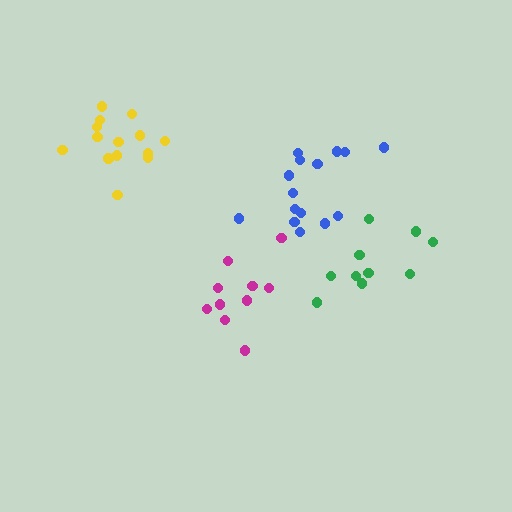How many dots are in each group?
Group 1: 10 dots, Group 2: 10 dots, Group 3: 15 dots, Group 4: 14 dots (49 total).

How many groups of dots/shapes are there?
There are 4 groups.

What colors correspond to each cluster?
The clusters are colored: magenta, green, blue, yellow.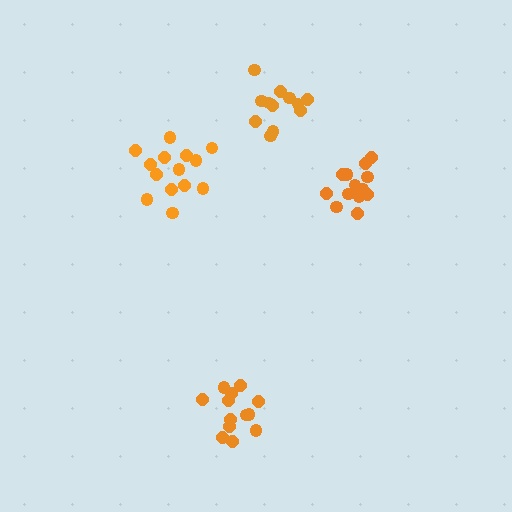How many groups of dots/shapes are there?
There are 4 groups.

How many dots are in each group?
Group 1: 13 dots, Group 2: 14 dots, Group 3: 14 dots, Group 4: 12 dots (53 total).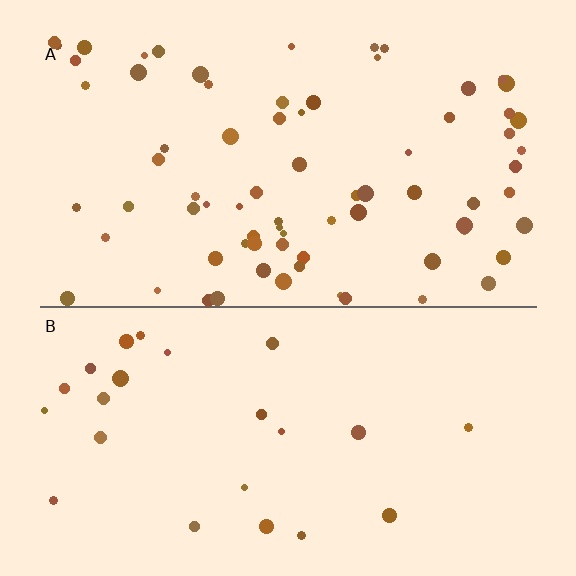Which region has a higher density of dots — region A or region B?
A (the top).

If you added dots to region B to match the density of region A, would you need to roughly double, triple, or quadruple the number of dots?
Approximately triple.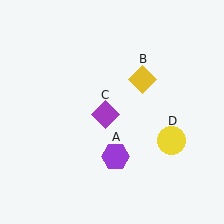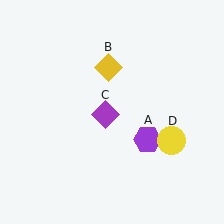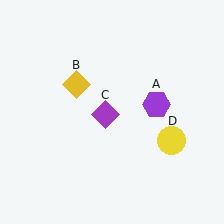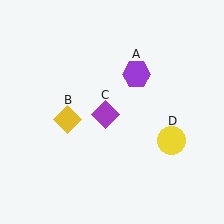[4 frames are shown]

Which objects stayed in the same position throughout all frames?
Purple diamond (object C) and yellow circle (object D) remained stationary.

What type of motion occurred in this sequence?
The purple hexagon (object A), yellow diamond (object B) rotated counterclockwise around the center of the scene.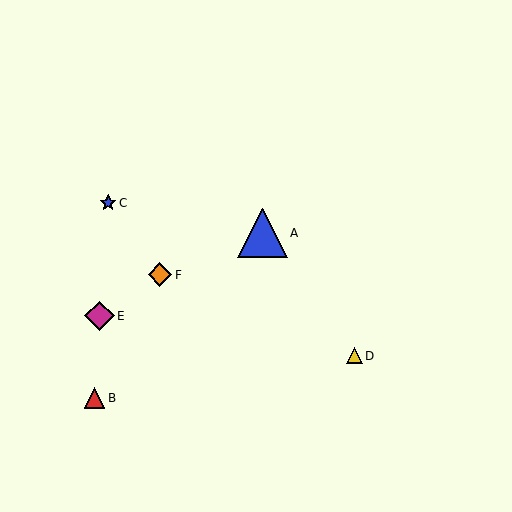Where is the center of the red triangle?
The center of the red triangle is at (94, 398).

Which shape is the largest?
The blue triangle (labeled A) is the largest.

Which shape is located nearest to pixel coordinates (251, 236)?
The blue triangle (labeled A) at (262, 233) is nearest to that location.